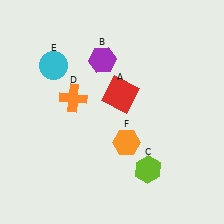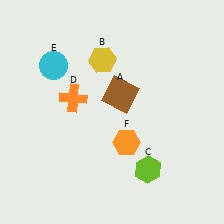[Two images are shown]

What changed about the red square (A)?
In Image 1, A is red. In Image 2, it changed to brown.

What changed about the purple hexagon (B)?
In Image 1, B is purple. In Image 2, it changed to yellow.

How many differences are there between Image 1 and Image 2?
There are 2 differences between the two images.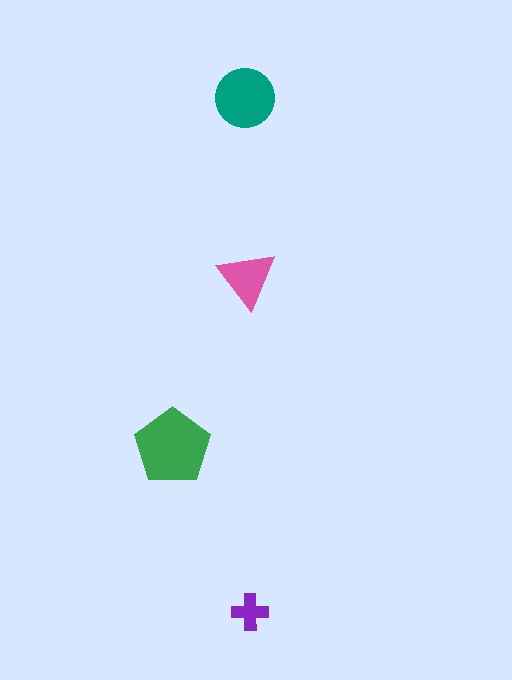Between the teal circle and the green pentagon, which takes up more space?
The green pentagon.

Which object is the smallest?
The purple cross.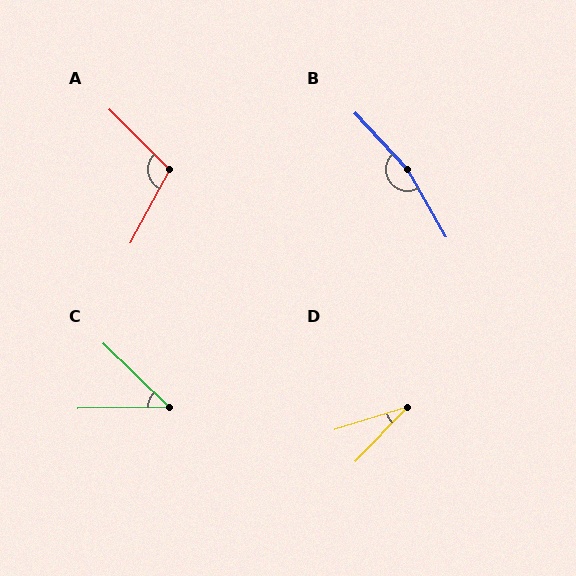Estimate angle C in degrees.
Approximately 45 degrees.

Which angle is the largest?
B, at approximately 167 degrees.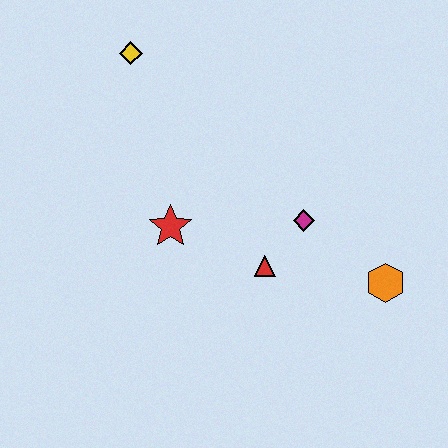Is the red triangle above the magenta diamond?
No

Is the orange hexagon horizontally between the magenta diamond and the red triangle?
No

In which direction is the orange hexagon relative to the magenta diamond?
The orange hexagon is to the right of the magenta diamond.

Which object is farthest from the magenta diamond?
The yellow diamond is farthest from the magenta diamond.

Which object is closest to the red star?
The red triangle is closest to the red star.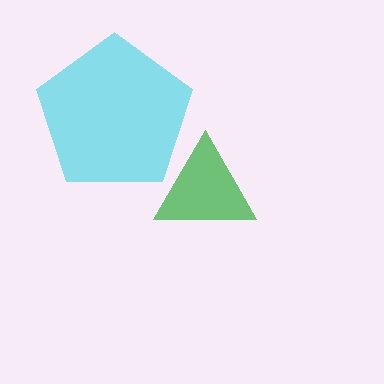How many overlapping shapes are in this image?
There are 2 overlapping shapes in the image.